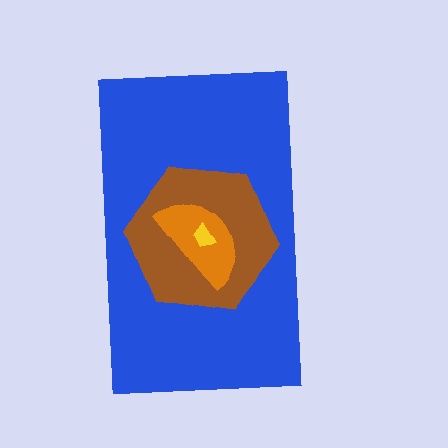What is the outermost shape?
The blue rectangle.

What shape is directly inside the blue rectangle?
The brown hexagon.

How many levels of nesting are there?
4.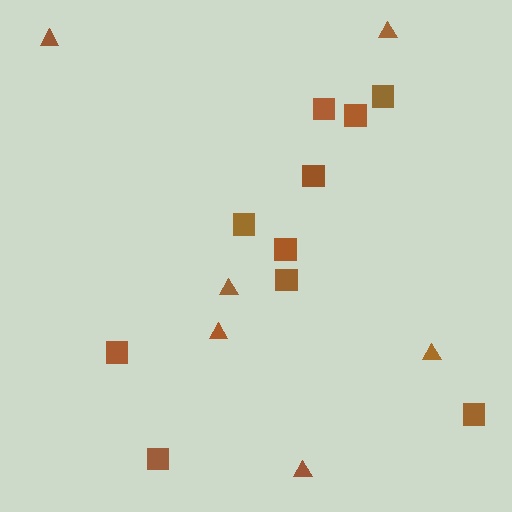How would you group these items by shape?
There are 2 groups: one group of squares (10) and one group of triangles (6).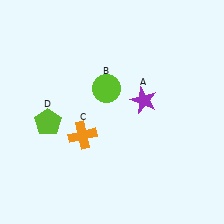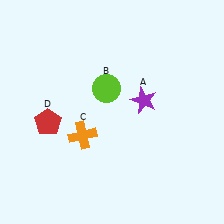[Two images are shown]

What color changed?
The pentagon (D) changed from lime in Image 1 to red in Image 2.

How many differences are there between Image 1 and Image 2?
There is 1 difference between the two images.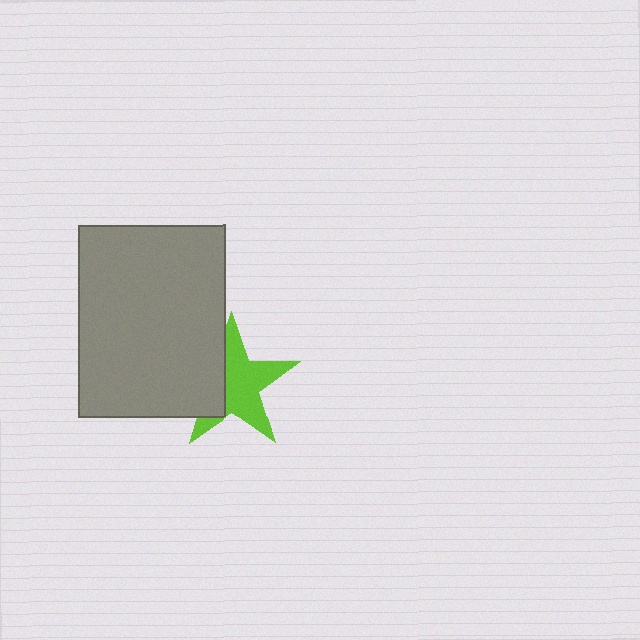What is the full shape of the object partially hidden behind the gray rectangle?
The partially hidden object is a lime star.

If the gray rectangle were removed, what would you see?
You would see the complete lime star.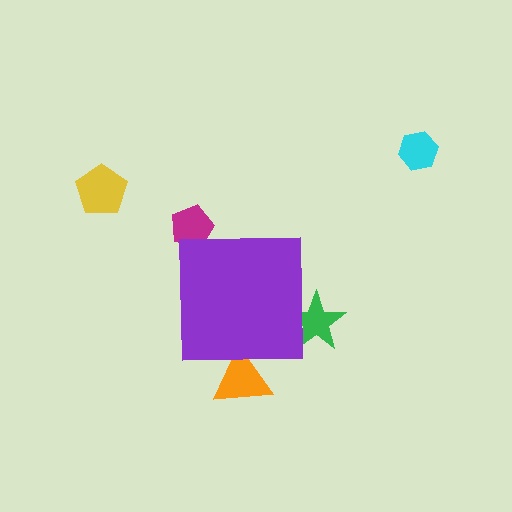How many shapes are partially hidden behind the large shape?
3 shapes are partially hidden.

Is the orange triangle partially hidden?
Yes, the orange triangle is partially hidden behind the purple square.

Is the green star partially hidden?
Yes, the green star is partially hidden behind the purple square.